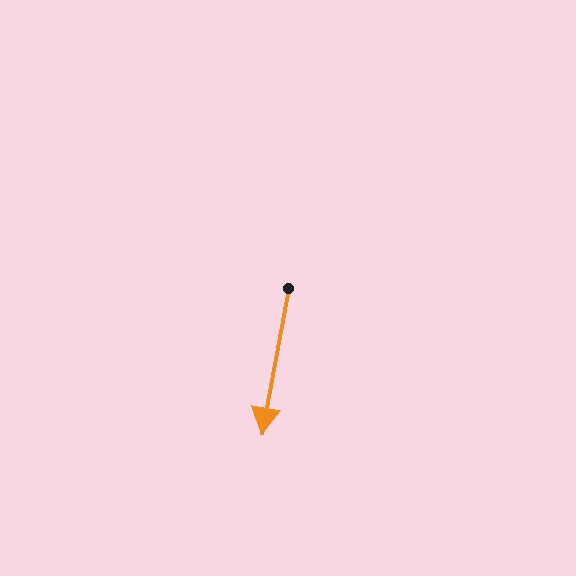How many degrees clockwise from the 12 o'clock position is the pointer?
Approximately 190 degrees.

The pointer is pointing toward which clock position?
Roughly 6 o'clock.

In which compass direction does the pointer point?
South.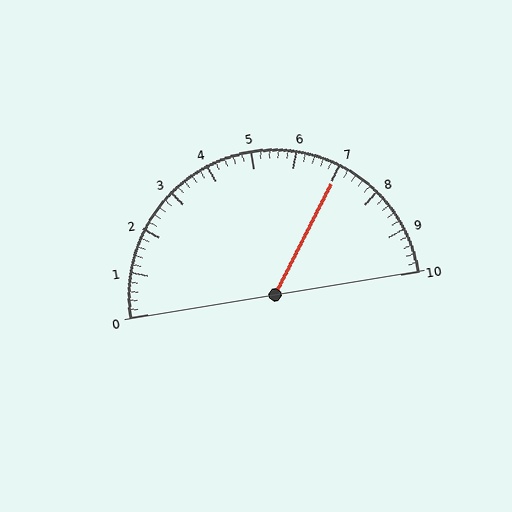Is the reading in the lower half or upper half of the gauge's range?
The reading is in the upper half of the range (0 to 10).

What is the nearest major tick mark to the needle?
The nearest major tick mark is 7.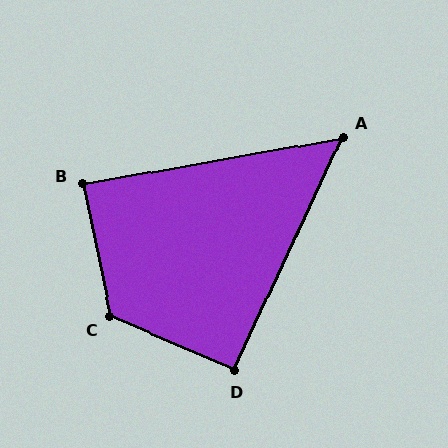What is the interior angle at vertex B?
Approximately 88 degrees (approximately right).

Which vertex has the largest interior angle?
C, at approximately 125 degrees.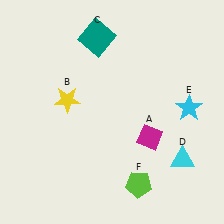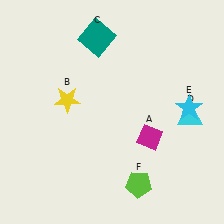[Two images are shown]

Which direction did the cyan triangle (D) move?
The cyan triangle (D) moved up.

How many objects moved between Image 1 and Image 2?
1 object moved between the two images.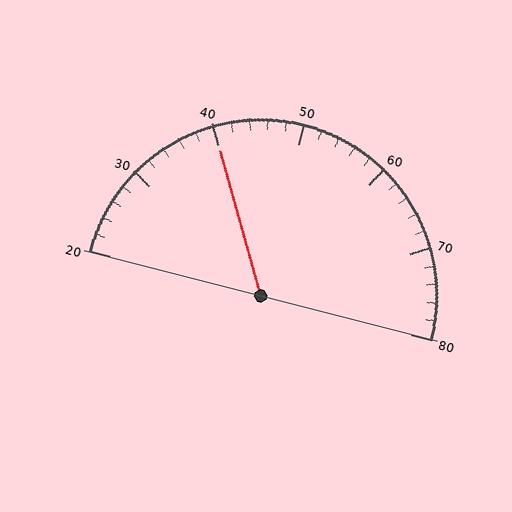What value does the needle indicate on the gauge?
The needle indicates approximately 40.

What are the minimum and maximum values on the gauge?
The gauge ranges from 20 to 80.